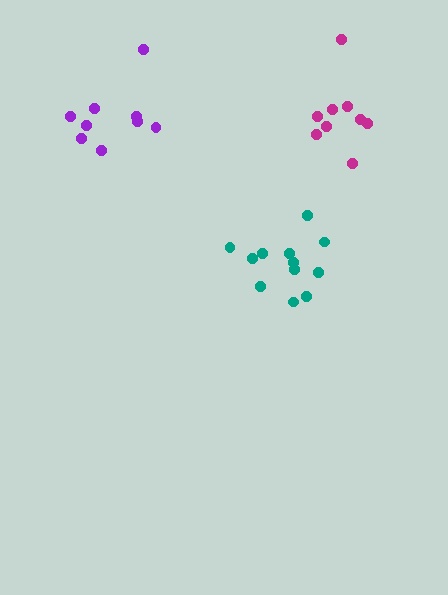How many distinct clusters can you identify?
There are 3 distinct clusters.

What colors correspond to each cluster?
The clusters are colored: purple, magenta, teal.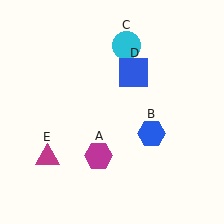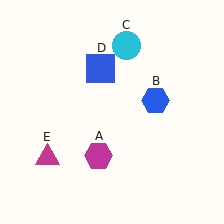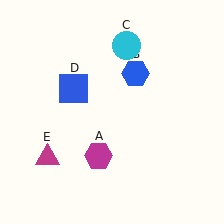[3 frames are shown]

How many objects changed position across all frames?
2 objects changed position: blue hexagon (object B), blue square (object D).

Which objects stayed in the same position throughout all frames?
Magenta hexagon (object A) and cyan circle (object C) and magenta triangle (object E) remained stationary.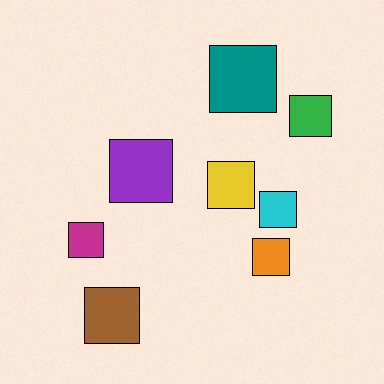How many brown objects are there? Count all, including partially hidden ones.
There is 1 brown object.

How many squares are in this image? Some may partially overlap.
There are 8 squares.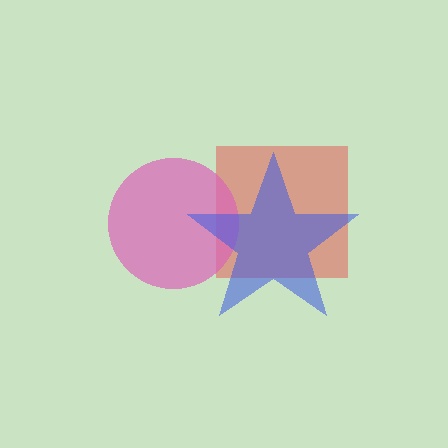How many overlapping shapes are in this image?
There are 3 overlapping shapes in the image.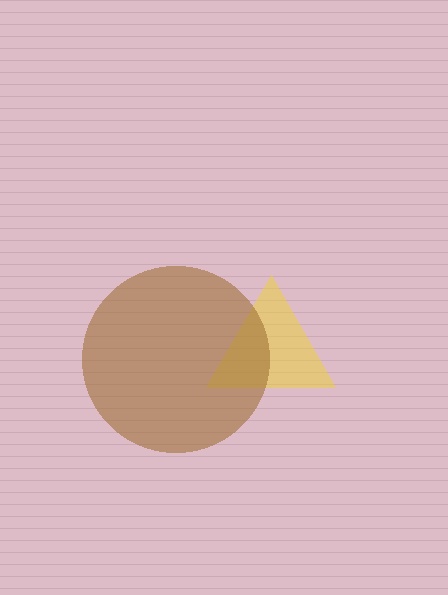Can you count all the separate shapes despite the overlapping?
Yes, there are 2 separate shapes.